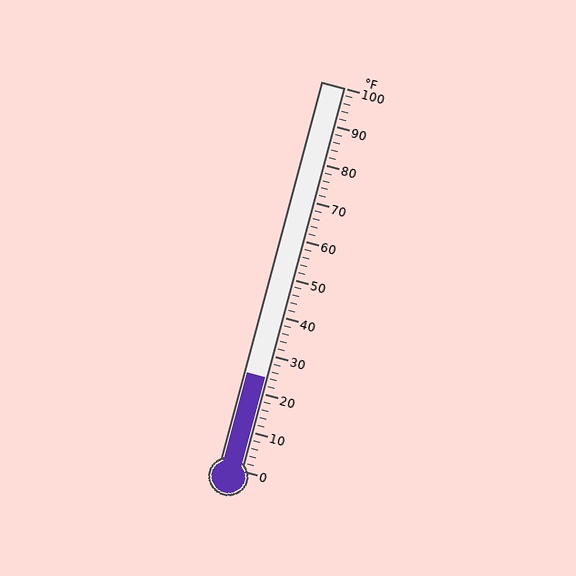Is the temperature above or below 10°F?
The temperature is above 10°F.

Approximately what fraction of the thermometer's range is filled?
The thermometer is filled to approximately 25% of its range.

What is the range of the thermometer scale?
The thermometer scale ranges from 0°F to 100°F.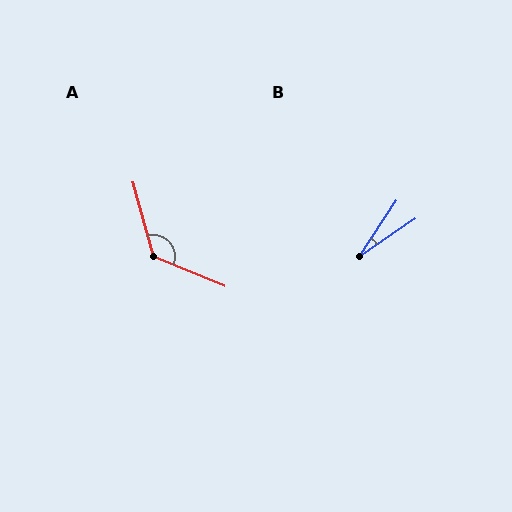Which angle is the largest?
A, at approximately 128 degrees.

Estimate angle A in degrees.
Approximately 128 degrees.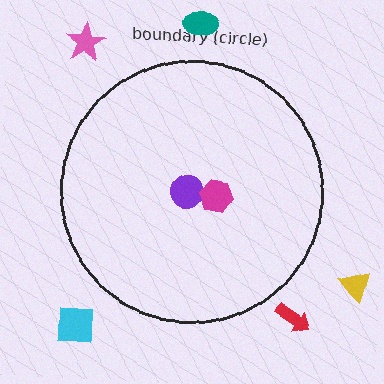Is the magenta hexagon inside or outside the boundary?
Inside.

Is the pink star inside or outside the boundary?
Outside.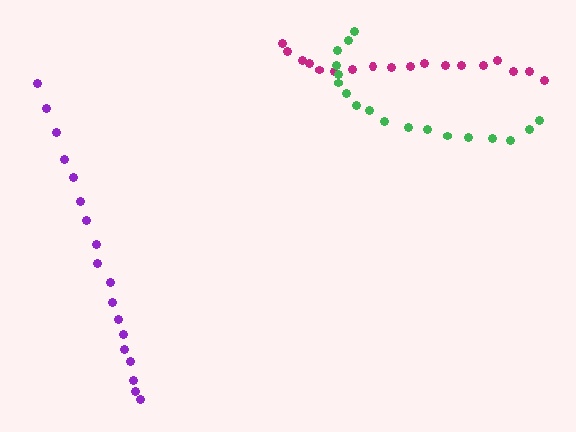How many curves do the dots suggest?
There are 3 distinct paths.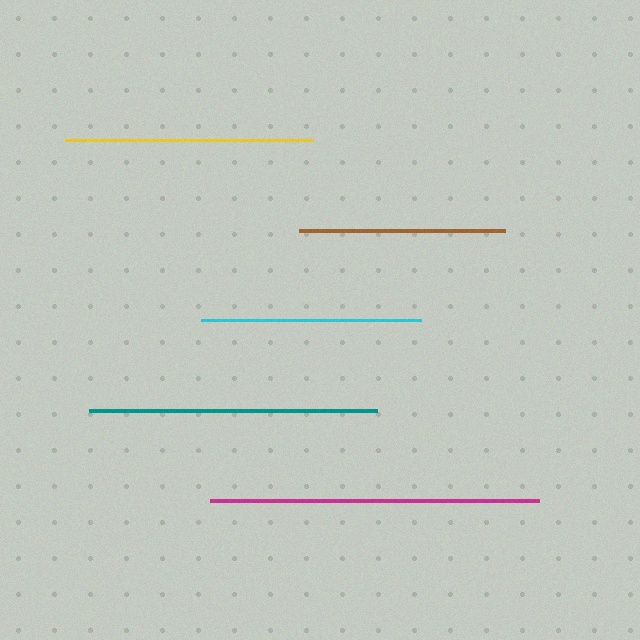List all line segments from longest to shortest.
From longest to shortest: magenta, teal, yellow, cyan, brown.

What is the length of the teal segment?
The teal segment is approximately 288 pixels long.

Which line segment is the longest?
The magenta line is the longest at approximately 329 pixels.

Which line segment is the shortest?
The brown line is the shortest at approximately 205 pixels.